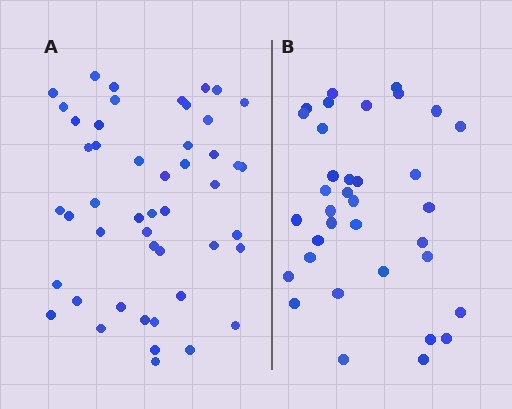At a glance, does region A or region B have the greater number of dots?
Region A (the left region) has more dots.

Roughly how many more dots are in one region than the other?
Region A has approximately 15 more dots than region B.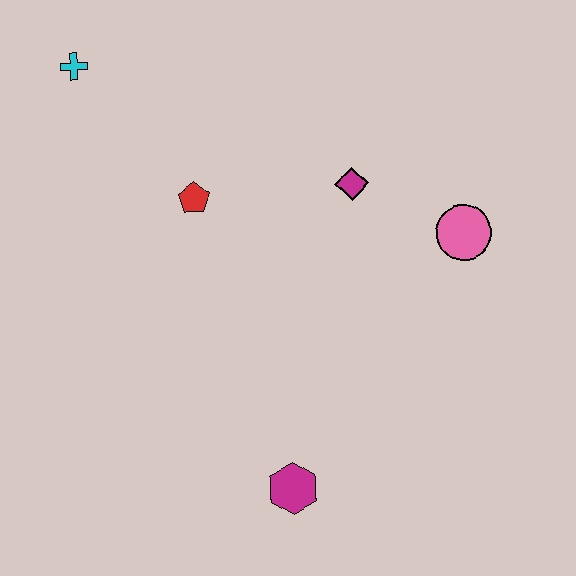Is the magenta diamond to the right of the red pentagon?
Yes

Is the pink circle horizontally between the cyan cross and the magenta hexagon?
No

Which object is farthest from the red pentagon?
The magenta hexagon is farthest from the red pentagon.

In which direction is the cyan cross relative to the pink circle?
The cyan cross is to the left of the pink circle.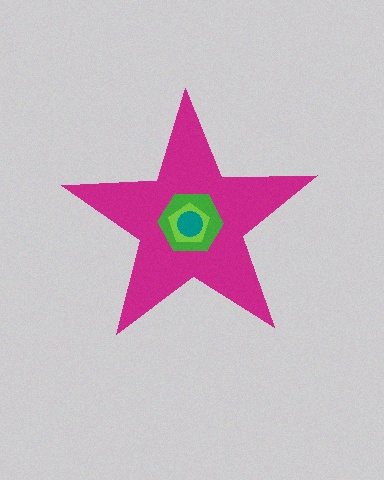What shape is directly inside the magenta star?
The green hexagon.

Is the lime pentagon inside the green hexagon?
Yes.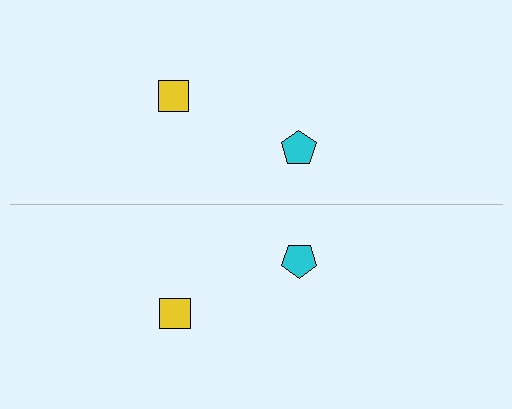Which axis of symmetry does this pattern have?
The pattern has a horizontal axis of symmetry running through the center of the image.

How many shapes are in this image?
There are 4 shapes in this image.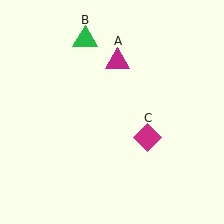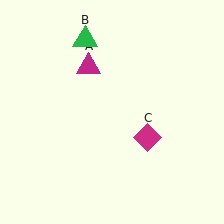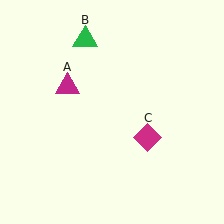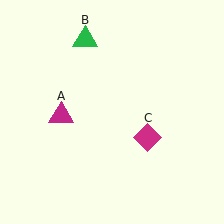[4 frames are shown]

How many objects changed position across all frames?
1 object changed position: magenta triangle (object A).